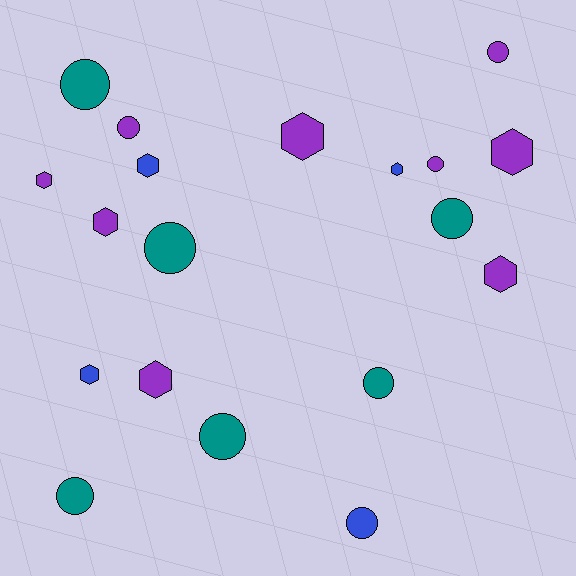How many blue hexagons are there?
There are 3 blue hexagons.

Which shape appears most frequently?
Circle, with 10 objects.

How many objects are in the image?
There are 19 objects.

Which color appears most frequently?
Purple, with 9 objects.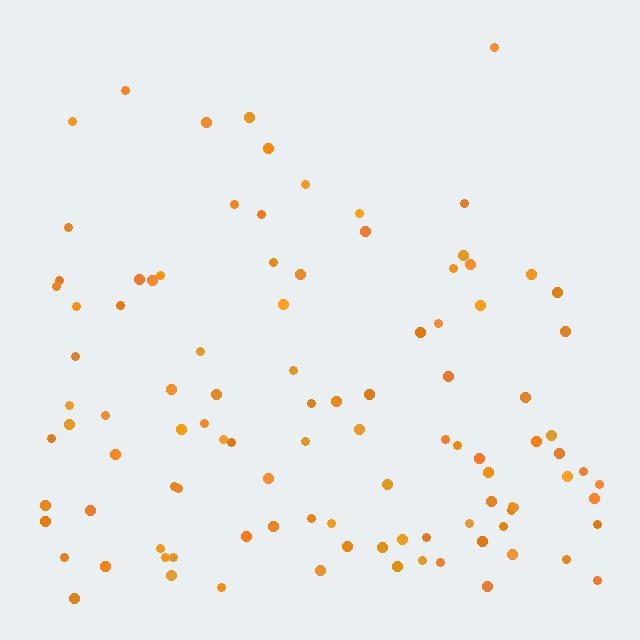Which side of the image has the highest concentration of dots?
The bottom.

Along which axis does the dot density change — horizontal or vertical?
Vertical.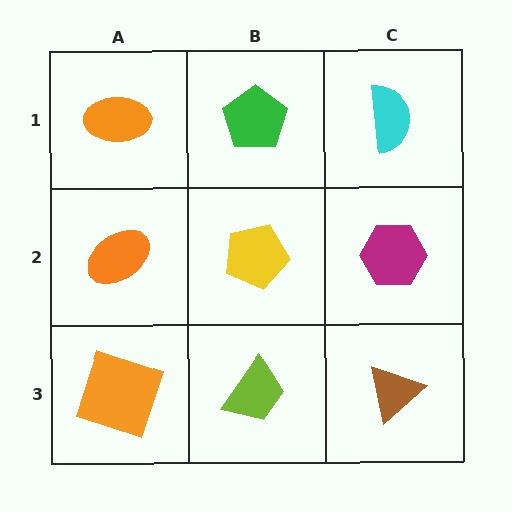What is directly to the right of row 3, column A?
A lime trapezoid.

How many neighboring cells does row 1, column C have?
2.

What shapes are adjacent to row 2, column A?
An orange ellipse (row 1, column A), an orange square (row 3, column A), a yellow pentagon (row 2, column B).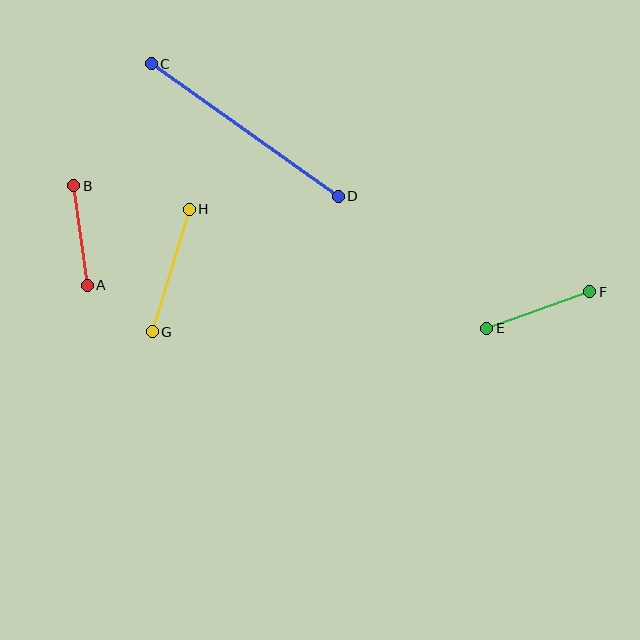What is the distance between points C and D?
The distance is approximately 229 pixels.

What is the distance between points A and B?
The distance is approximately 100 pixels.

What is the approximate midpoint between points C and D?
The midpoint is at approximately (245, 130) pixels.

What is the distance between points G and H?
The distance is approximately 128 pixels.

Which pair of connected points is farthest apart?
Points C and D are farthest apart.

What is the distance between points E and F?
The distance is approximately 109 pixels.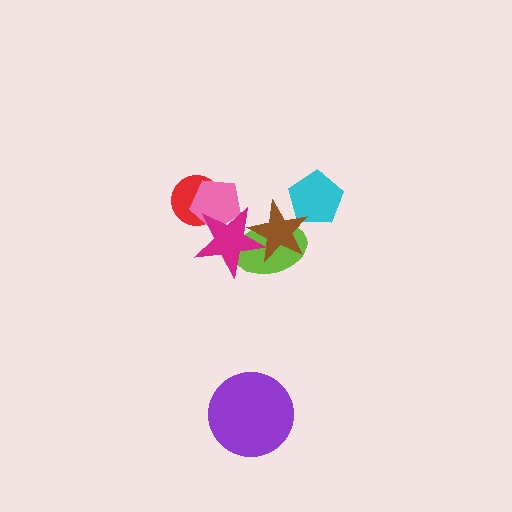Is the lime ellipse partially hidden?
Yes, it is partially covered by another shape.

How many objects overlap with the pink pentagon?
2 objects overlap with the pink pentagon.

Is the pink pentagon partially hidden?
Yes, it is partially covered by another shape.